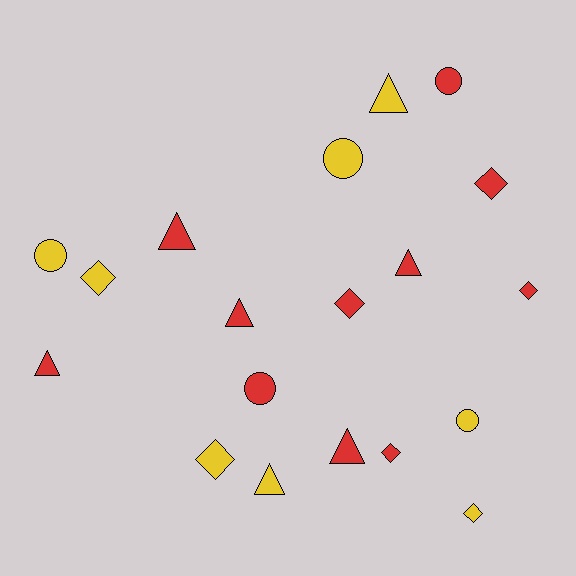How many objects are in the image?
There are 19 objects.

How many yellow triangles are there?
There are 2 yellow triangles.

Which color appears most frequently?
Red, with 11 objects.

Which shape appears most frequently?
Triangle, with 7 objects.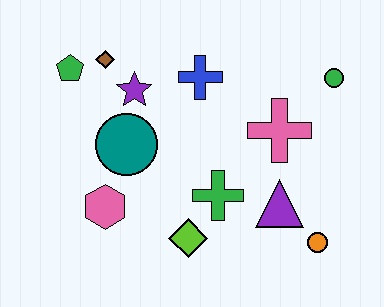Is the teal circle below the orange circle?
No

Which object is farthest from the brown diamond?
The orange circle is farthest from the brown diamond.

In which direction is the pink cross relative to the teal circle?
The pink cross is to the right of the teal circle.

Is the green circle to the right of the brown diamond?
Yes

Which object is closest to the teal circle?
The purple star is closest to the teal circle.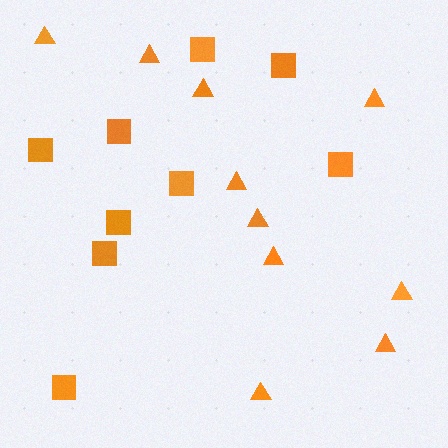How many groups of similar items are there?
There are 2 groups: one group of squares (9) and one group of triangles (10).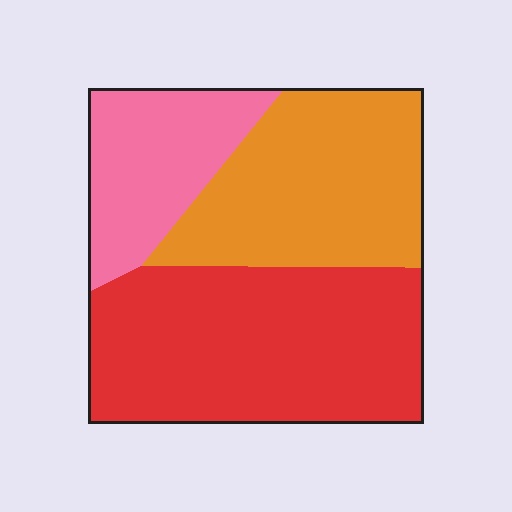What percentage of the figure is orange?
Orange covers 33% of the figure.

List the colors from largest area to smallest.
From largest to smallest: red, orange, pink.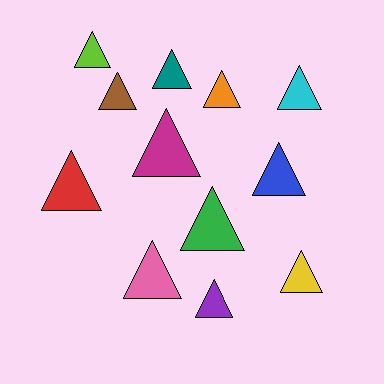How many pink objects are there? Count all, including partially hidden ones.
There is 1 pink object.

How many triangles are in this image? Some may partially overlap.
There are 12 triangles.